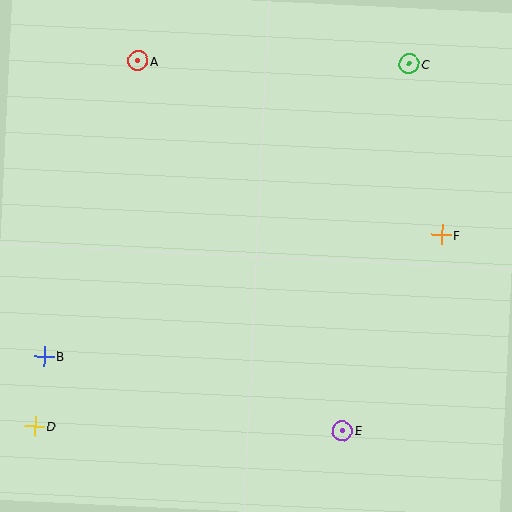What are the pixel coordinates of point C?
Point C is at (409, 64).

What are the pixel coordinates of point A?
Point A is at (138, 61).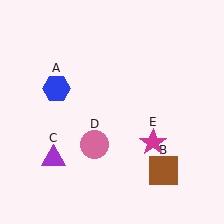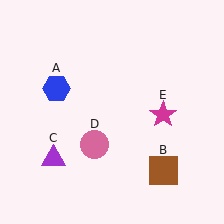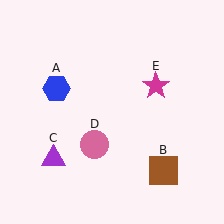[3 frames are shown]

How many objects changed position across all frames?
1 object changed position: magenta star (object E).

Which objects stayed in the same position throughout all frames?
Blue hexagon (object A) and brown square (object B) and purple triangle (object C) and pink circle (object D) remained stationary.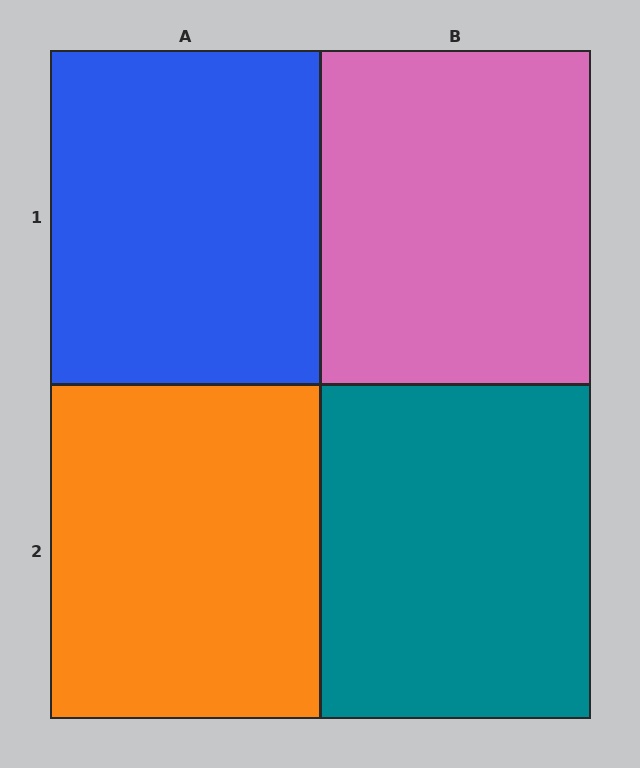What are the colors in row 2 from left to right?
Orange, teal.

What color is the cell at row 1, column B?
Pink.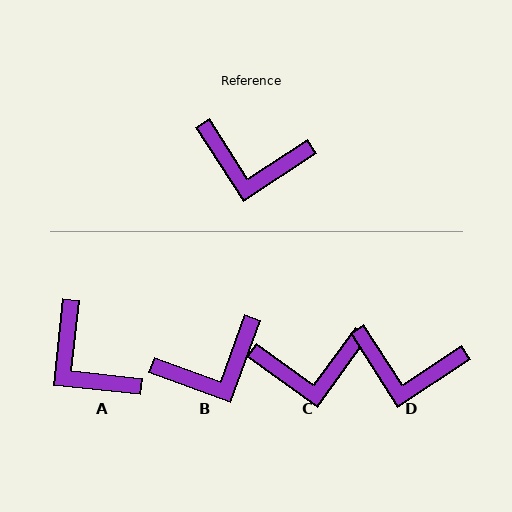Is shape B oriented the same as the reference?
No, it is off by about 37 degrees.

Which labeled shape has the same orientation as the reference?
D.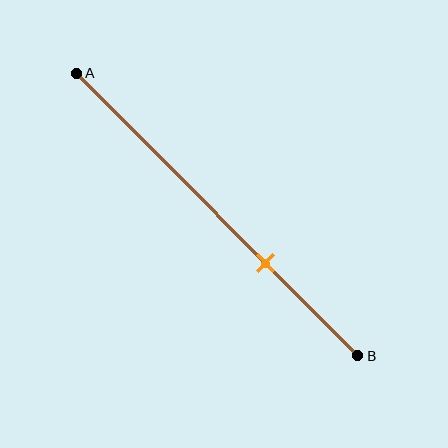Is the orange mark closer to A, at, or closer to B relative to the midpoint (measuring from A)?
The orange mark is closer to point B than the midpoint of segment AB.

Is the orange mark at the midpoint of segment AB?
No, the mark is at about 65% from A, not at the 50% midpoint.